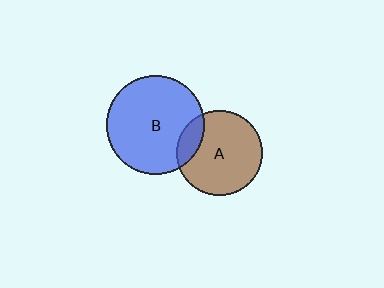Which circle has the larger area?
Circle B (blue).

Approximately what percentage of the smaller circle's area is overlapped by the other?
Approximately 15%.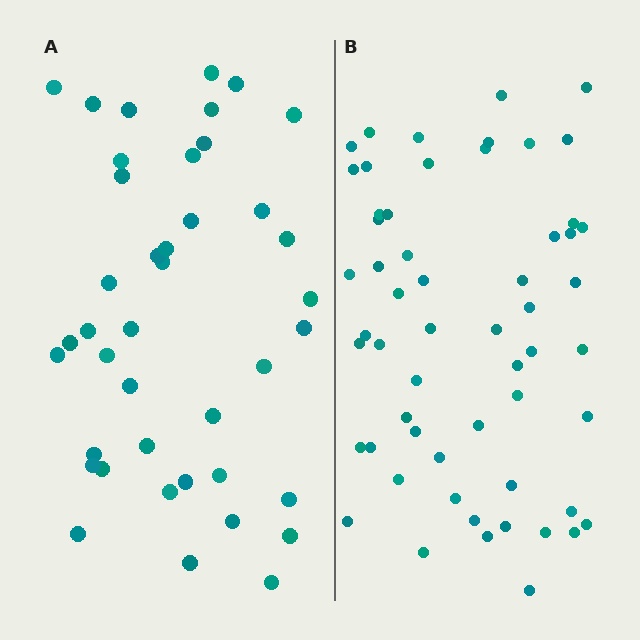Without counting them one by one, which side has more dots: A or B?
Region B (the right region) has more dots.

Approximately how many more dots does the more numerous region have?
Region B has approximately 15 more dots than region A.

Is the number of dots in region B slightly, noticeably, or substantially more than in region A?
Region B has noticeably more, but not dramatically so. The ratio is roughly 1.4 to 1.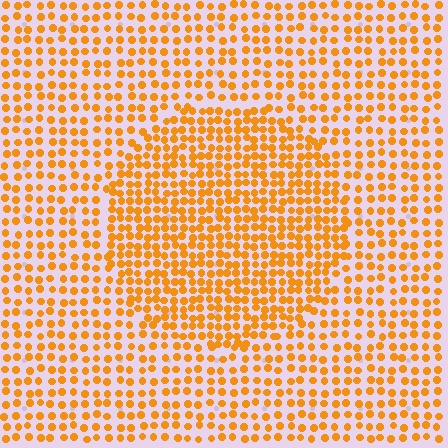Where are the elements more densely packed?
The elements are more densely packed inside the circle boundary.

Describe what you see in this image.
The image contains small orange elements arranged at two different densities. A circle-shaped region is visible where the elements are more densely packed than the surrounding area.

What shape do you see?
I see a circle.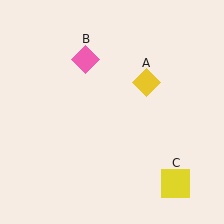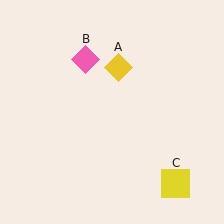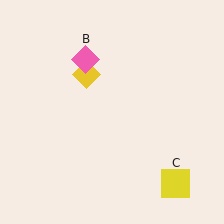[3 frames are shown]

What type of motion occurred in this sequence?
The yellow diamond (object A) rotated counterclockwise around the center of the scene.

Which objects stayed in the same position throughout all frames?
Pink diamond (object B) and yellow square (object C) remained stationary.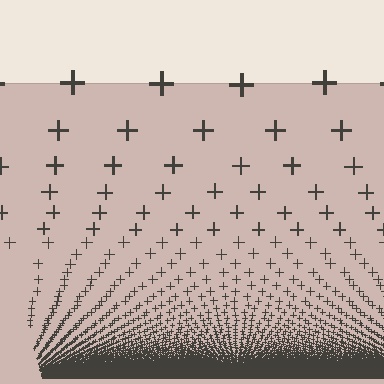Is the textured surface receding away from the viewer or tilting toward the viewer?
The surface appears to tilt toward the viewer. Texture elements get larger and sparser toward the top.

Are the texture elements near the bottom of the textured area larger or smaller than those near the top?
Smaller. The gradient is inverted — elements near the bottom are smaller and denser.